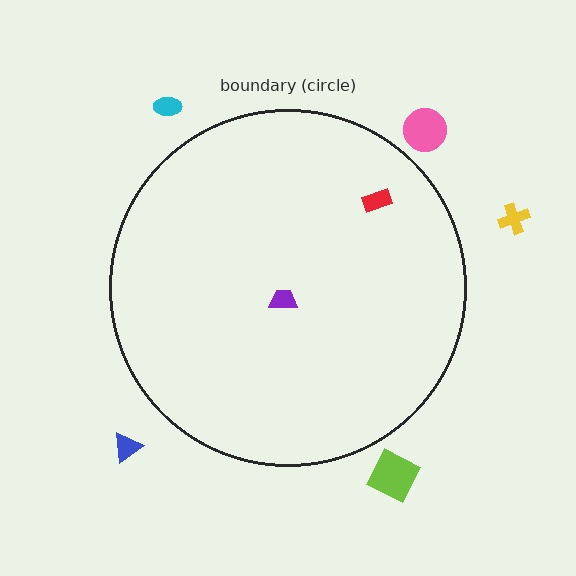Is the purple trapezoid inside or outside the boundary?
Inside.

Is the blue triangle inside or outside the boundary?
Outside.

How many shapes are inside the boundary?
2 inside, 5 outside.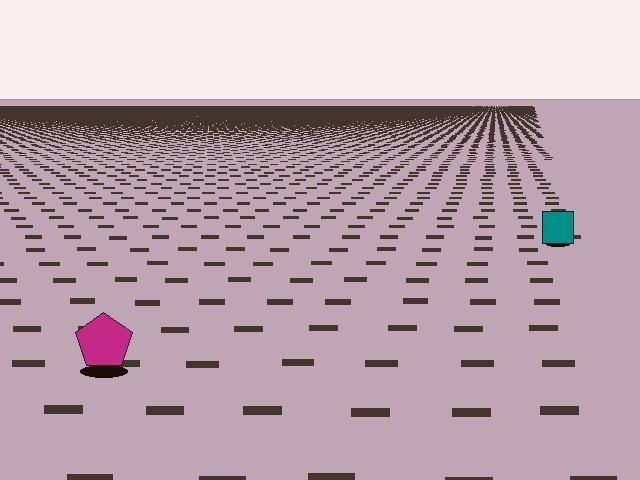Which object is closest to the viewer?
The magenta pentagon is closest. The texture marks near it are larger and more spread out.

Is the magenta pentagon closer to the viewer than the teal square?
Yes. The magenta pentagon is closer — you can tell from the texture gradient: the ground texture is coarser near it.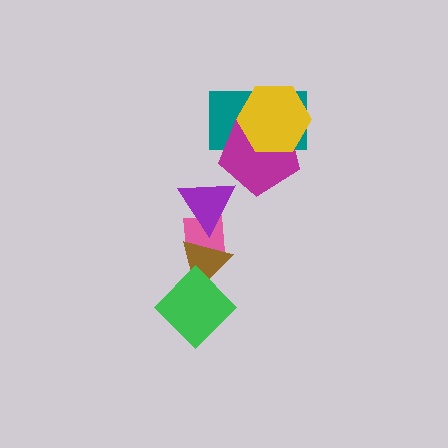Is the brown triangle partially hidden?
Yes, it is partially covered by another shape.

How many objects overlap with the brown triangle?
2 objects overlap with the brown triangle.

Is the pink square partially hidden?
Yes, it is partially covered by another shape.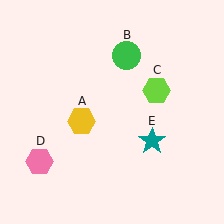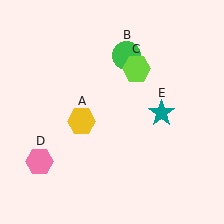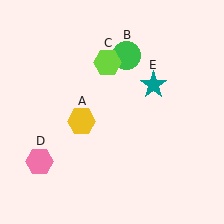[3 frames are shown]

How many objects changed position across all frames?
2 objects changed position: lime hexagon (object C), teal star (object E).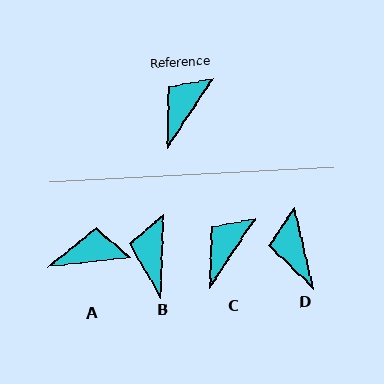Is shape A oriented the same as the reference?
No, it is off by about 50 degrees.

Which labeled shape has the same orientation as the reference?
C.